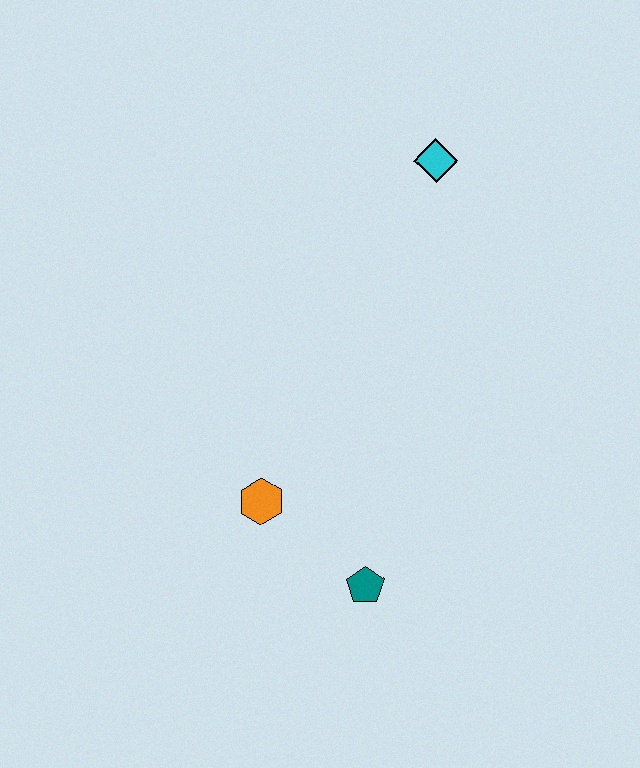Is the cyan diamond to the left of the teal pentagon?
No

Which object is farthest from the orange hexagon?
The cyan diamond is farthest from the orange hexagon.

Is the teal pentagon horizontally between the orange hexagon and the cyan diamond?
Yes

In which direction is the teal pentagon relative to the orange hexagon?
The teal pentagon is to the right of the orange hexagon.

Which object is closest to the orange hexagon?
The teal pentagon is closest to the orange hexagon.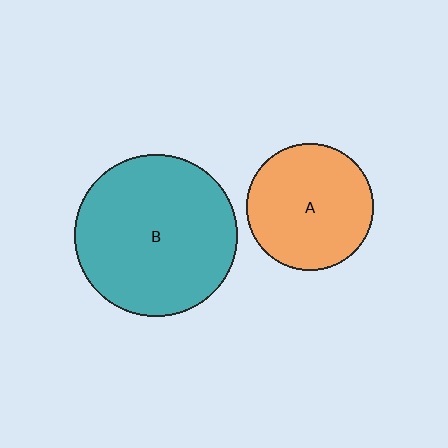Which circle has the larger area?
Circle B (teal).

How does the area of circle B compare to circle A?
Approximately 1.6 times.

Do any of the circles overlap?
No, none of the circles overlap.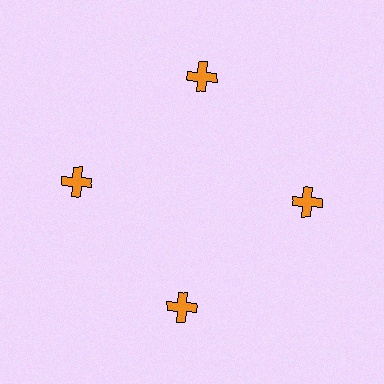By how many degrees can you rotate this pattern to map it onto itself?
The pattern maps onto itself every 90 degrees of rotation.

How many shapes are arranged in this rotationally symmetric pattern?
There are 4 shapes, arranged in 4 groups of 1.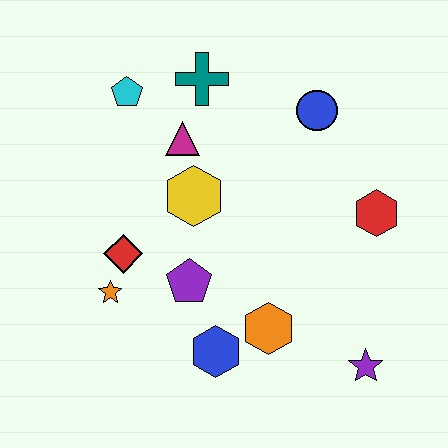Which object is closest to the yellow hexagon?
The magenta triangle is closest to the yellow hexagon.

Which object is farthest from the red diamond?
The purple star is farthest from the red diamond.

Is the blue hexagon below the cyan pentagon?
Yes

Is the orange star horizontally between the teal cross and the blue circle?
No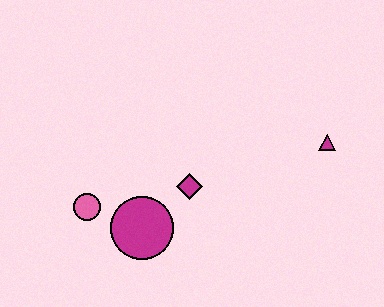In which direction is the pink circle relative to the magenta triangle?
The pink circle is to the left of the magenta triangle.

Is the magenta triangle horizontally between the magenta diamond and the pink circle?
No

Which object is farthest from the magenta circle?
The magenta triangle is farthest from the magenta circle.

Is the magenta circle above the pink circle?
No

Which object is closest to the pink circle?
The magenta circle is closest to the pink circle.